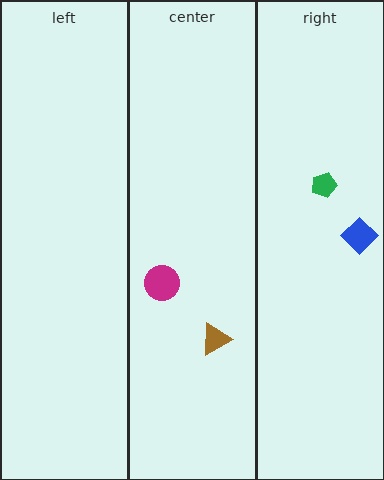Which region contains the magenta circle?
The center region.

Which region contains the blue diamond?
The right region.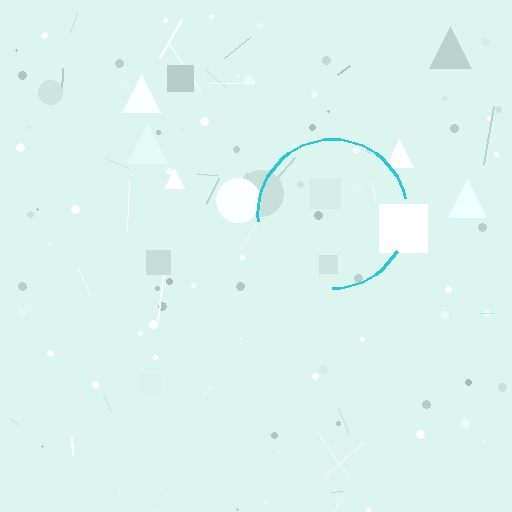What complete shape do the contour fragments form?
The contour fragments form a circle.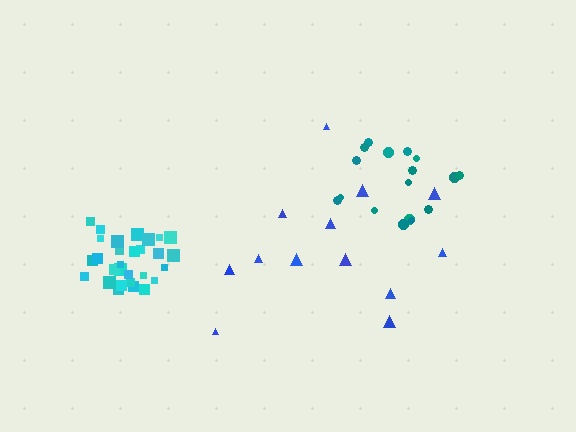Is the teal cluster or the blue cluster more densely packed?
Teal.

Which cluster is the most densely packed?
Cyan.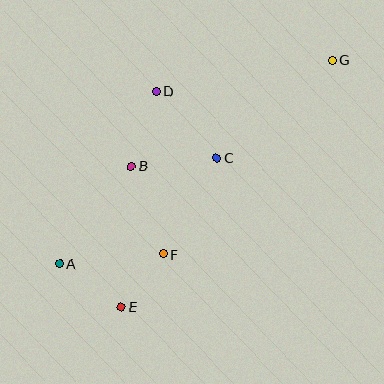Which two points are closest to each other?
Points E and F are closest to each other.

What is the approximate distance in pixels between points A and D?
The distance between A and D is approximately 198 pixels.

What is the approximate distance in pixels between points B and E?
The distance between B and E is approximately 141 pixels.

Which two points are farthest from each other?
Points A and G are farthest from each other.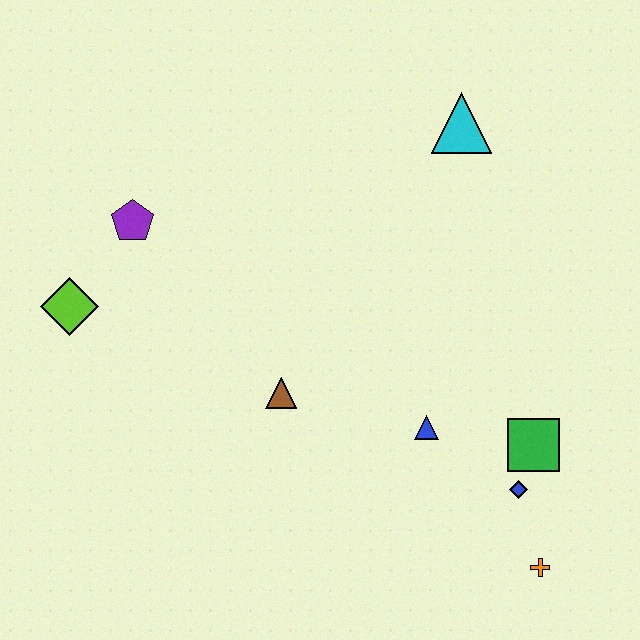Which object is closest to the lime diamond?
The purple pentagon is closest to the lime diamond.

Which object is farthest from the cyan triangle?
The orange cross is farthest from the cyan triangle.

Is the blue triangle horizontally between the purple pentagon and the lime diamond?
No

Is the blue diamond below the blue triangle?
Yes